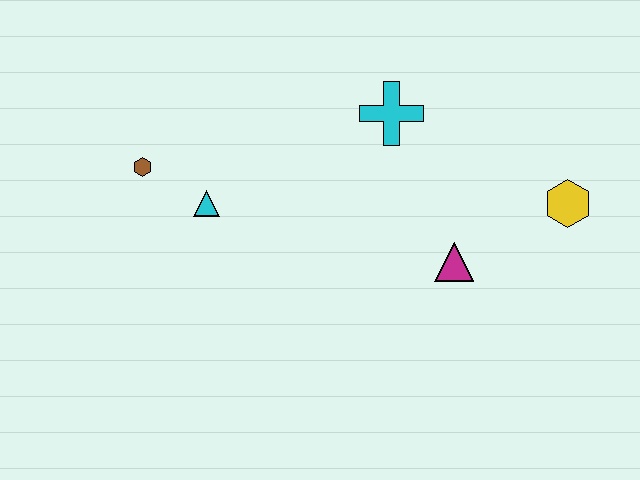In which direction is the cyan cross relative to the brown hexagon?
The cyan cross is to the right of the brown hexagon.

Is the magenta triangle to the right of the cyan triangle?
Yes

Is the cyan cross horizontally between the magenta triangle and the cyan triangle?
Yes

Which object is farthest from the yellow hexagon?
The brown hexagon is farthest from the yellow hexagon.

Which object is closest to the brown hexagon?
The cyan triangle is closest to the brown hexagon.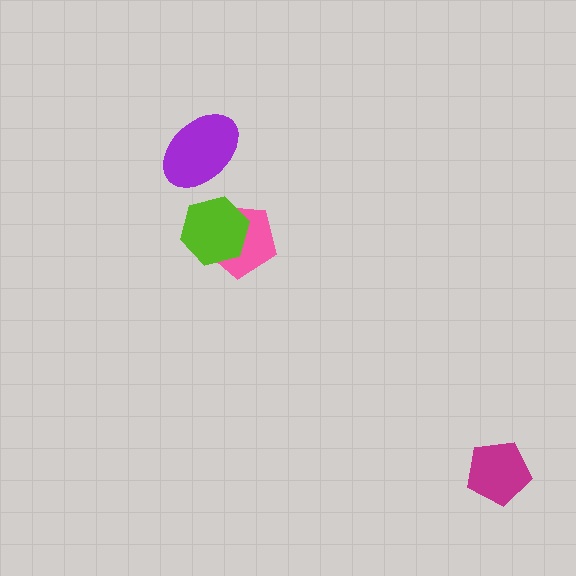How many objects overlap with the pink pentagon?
1 object overlaps with the pink pentagon.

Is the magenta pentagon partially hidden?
No, no other shape covers it.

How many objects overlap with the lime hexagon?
1 object overlaps with the lime hexagon.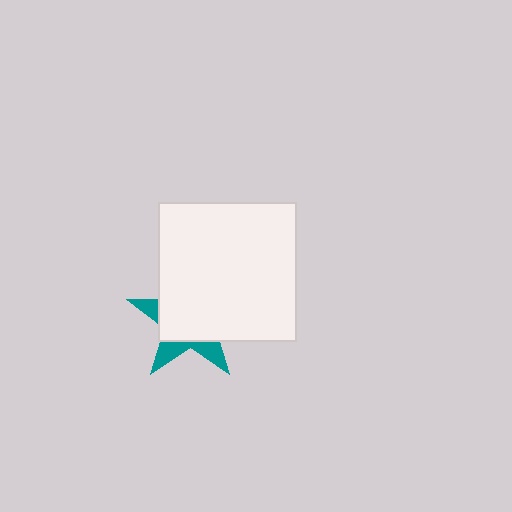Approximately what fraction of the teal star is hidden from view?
Roughly 69% of the teal star is hidden behind the white square.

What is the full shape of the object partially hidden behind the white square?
The partially hidden object is a teal star.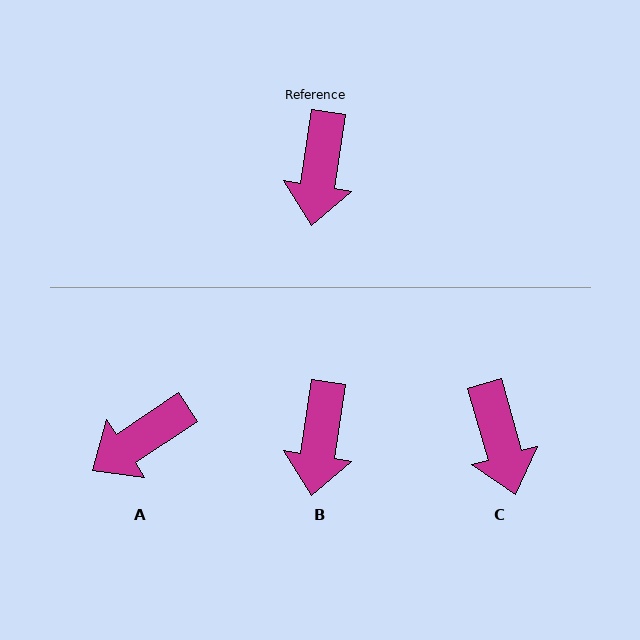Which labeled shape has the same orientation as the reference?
B.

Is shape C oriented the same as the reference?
No, it is off by about 24 degrees.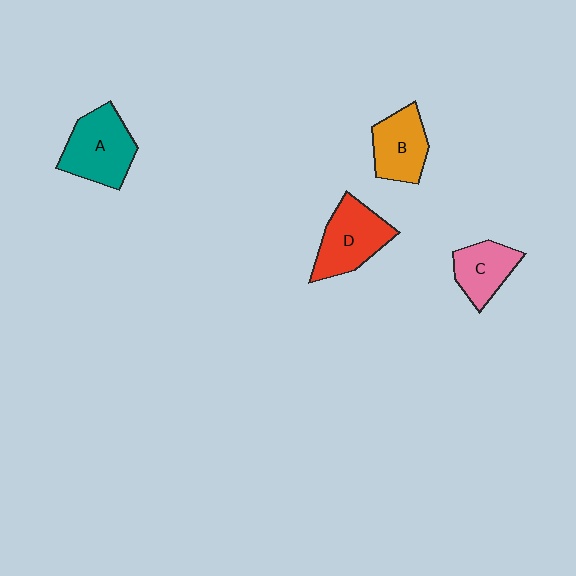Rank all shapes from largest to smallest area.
From largest to smallest: A (teal), D (red), B (orange), C (pink).